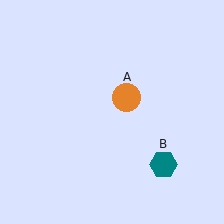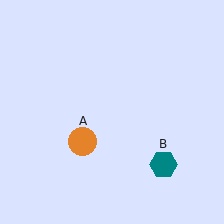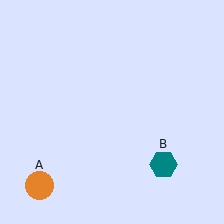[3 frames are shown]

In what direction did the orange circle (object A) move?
The orange circle (object A) moved down and to the left.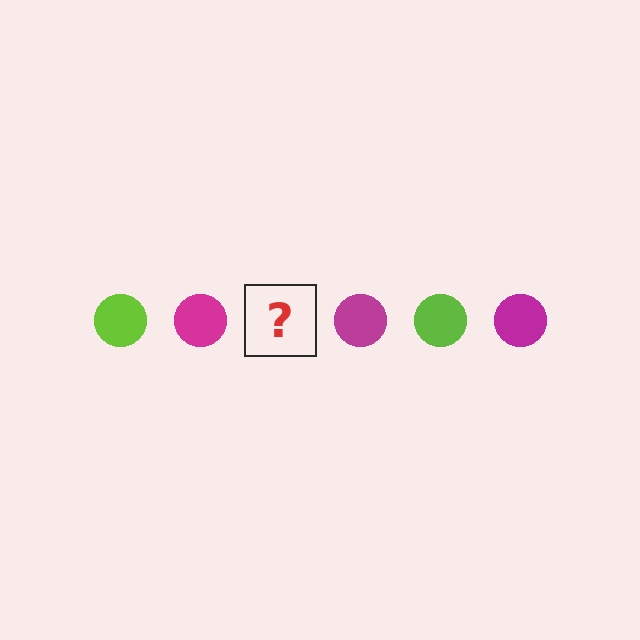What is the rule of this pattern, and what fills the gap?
The rule is that the pattern cycles through lime, magenta circles. The gap should be filled with a lime circle.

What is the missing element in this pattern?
The missing element is a lime circle.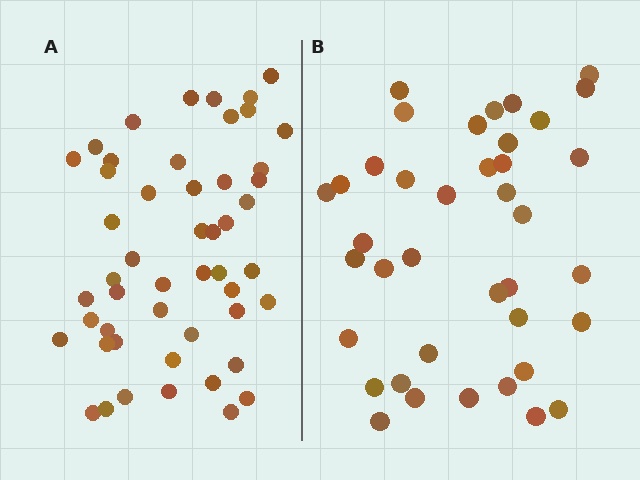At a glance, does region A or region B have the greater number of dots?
Region A (the left region) has more dots.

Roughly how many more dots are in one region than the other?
Region A has roughly 12 or so more dots than region B.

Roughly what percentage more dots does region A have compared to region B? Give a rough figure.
About 30% more.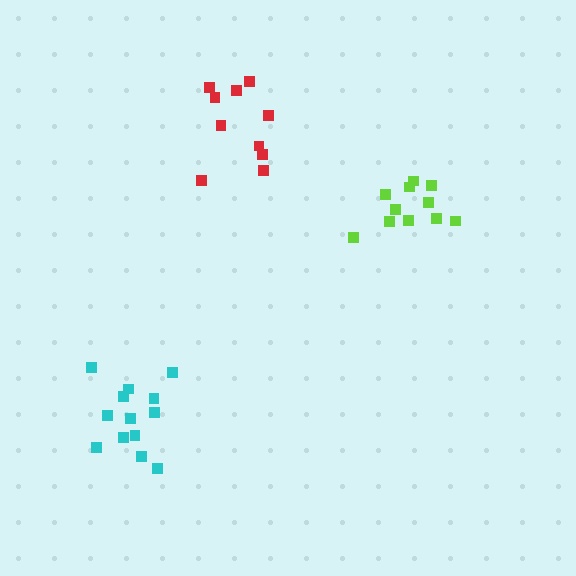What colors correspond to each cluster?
The clusters are colored: red, cyan, lime.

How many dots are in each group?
Group 1: 10 dots, Group 2: 13 dots, Group 3: 11 dots (34 total).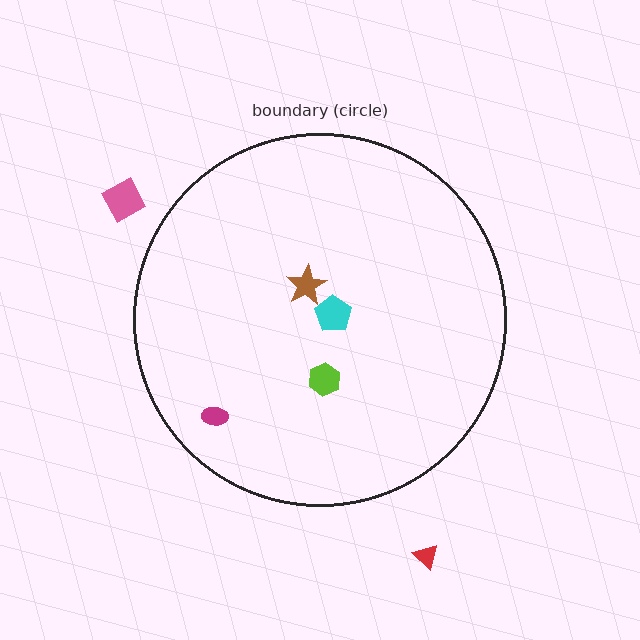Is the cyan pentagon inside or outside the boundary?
Inside.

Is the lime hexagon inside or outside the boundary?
Inside.